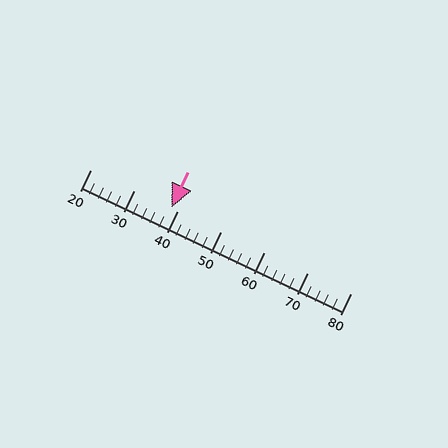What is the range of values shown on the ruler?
The ruler shows values from 20 to 80.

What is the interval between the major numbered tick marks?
The major tick marks are spaced 10 units apart.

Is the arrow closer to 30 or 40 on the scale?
The arrow is closer to 40.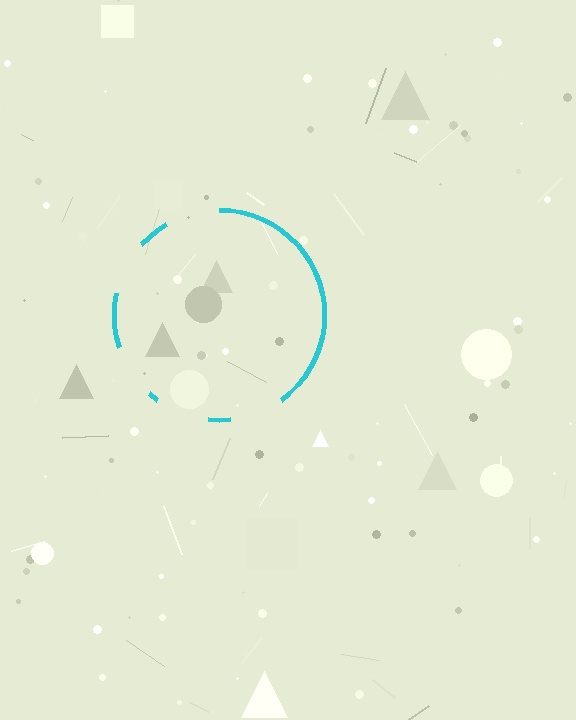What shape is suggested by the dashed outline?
The dashed outline suggests a circle.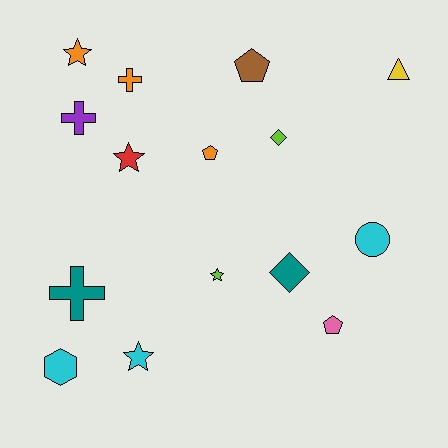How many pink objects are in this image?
There is 1 pink object.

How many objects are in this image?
There are 15 objects.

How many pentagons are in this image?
There are 3 pentagons.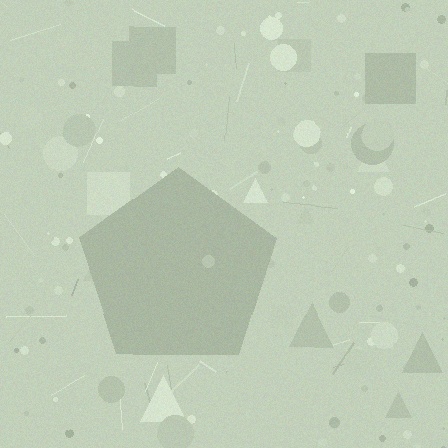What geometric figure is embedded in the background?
A pentagon is embedded in the background.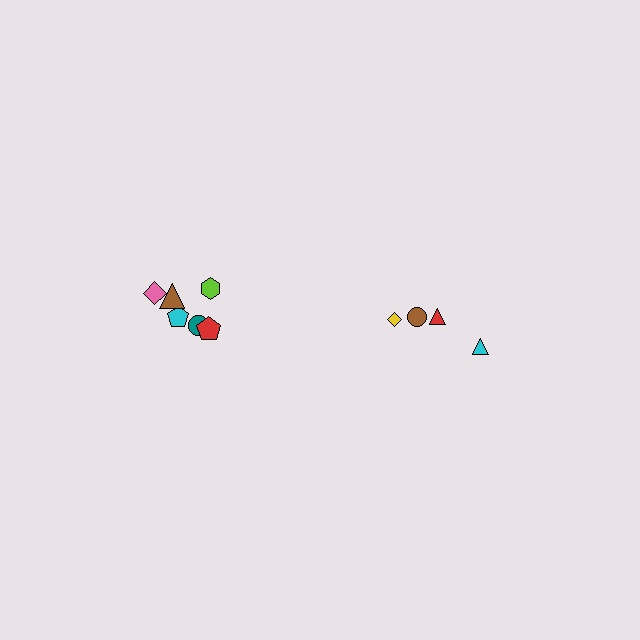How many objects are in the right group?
There are 4 objects.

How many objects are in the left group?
There are 6 objects.